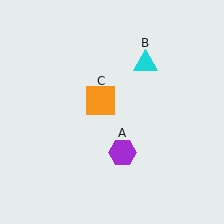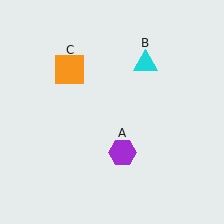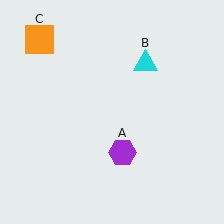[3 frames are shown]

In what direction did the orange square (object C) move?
The orange square (object C) moved up and to the left.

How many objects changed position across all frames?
1 object changed position: orange square (object C).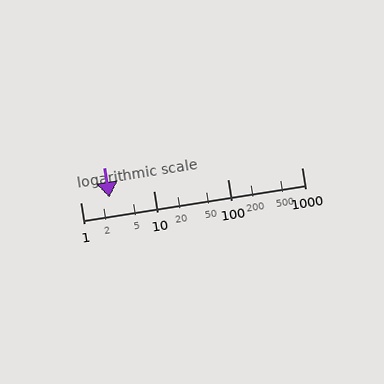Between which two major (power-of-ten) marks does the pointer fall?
The pointer is between 1 and 10.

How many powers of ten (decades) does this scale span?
The scale spans 3 decades, from 1 to 1000.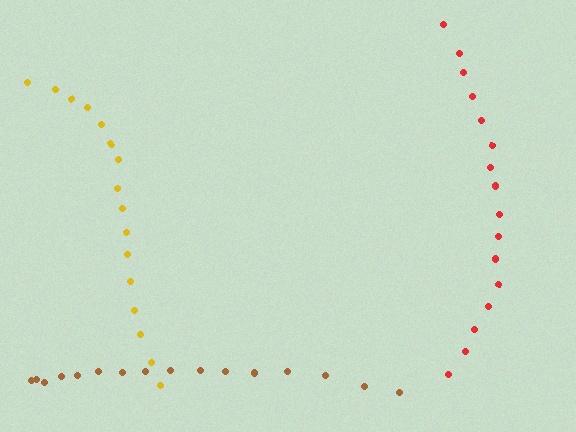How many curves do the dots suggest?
There are 3 distinct paths.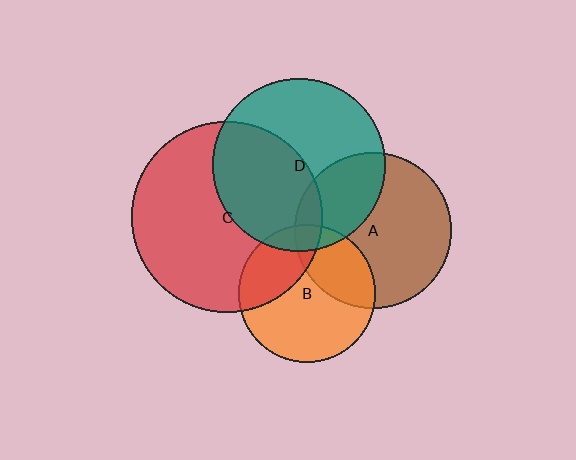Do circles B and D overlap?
Yes.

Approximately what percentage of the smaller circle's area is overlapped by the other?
Approximately 10%.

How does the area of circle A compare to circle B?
Approximately 1.3 times.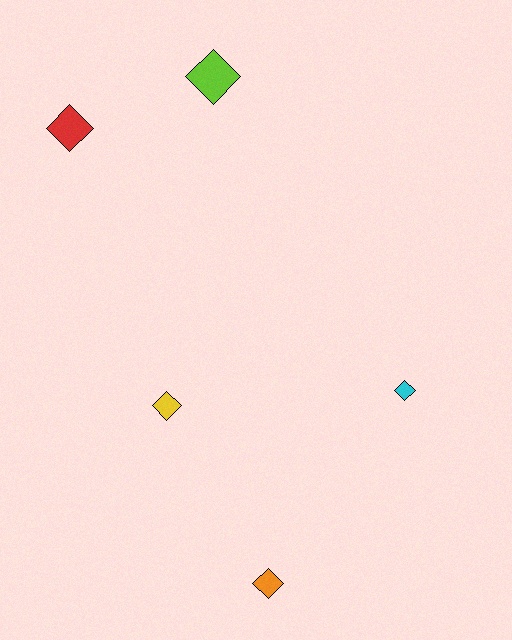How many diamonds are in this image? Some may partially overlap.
There are 5 diamonds.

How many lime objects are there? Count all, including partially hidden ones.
There is 1 lime object.